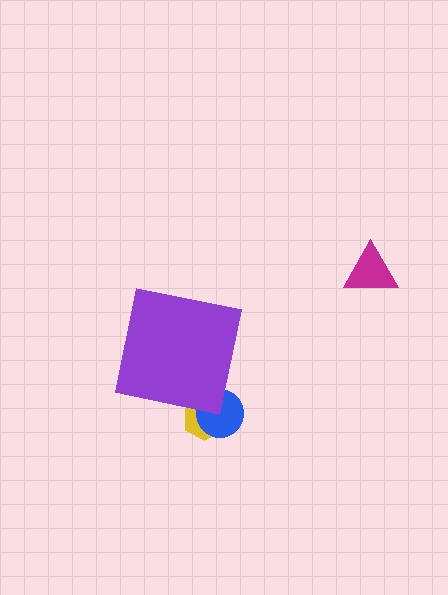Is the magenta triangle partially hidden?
No, the magenta triangle is fully visible.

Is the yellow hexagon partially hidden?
Yes, the yellow hexagon is partially hidden behind the purple square.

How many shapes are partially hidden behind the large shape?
2 shapes are partially hidden.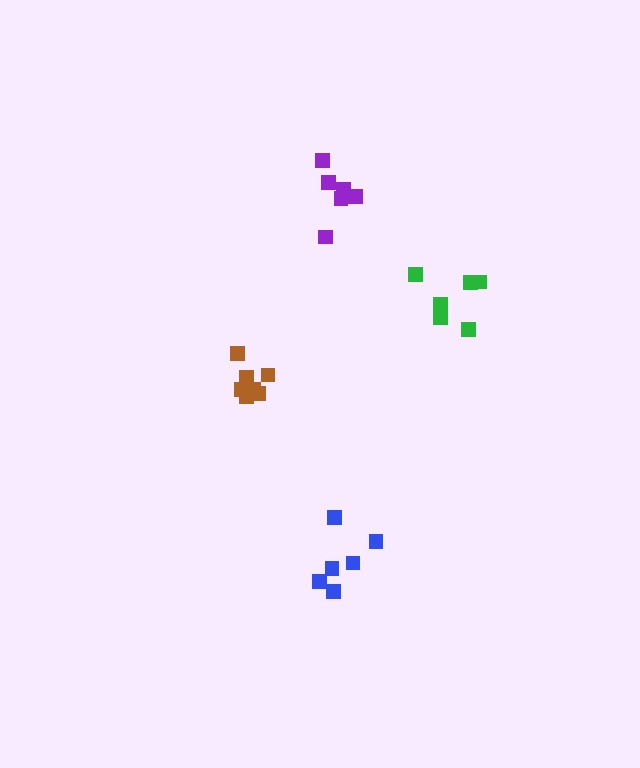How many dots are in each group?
Group 1: 6 dots, Group 2: 6 dots, Group 3: 7 dots, Group 4: 6 dots (25 total).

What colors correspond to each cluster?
The clusters are colored: purple, blue, brown, green.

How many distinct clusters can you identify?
There are 4 distinct clusters.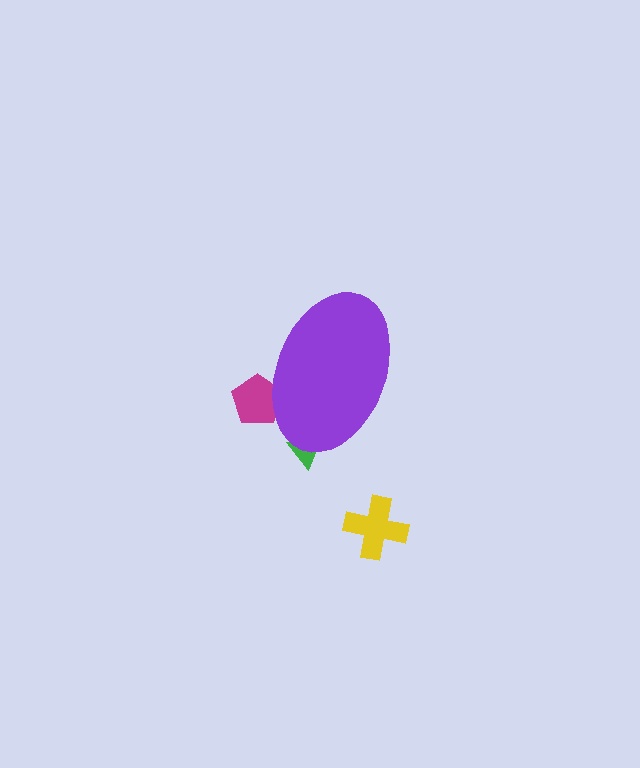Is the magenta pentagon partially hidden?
Yes, the magenta pentagon is partially hidden behind the purple ellipse.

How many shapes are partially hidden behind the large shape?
2 shapes are partially hidden.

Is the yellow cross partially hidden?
No, the yellow cross is fully visible.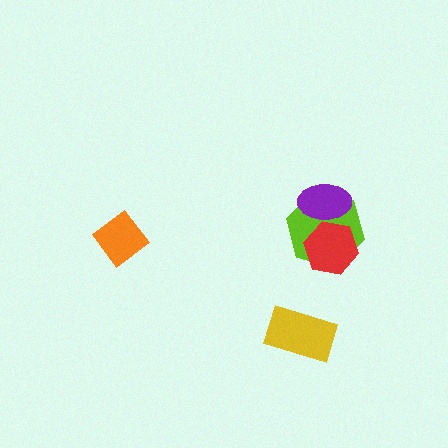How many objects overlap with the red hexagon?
2 objects overlap with the red hexagon.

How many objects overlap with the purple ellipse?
2 objects overlap with the purple ellipse.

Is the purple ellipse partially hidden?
Yes, it is partially covered by another shape.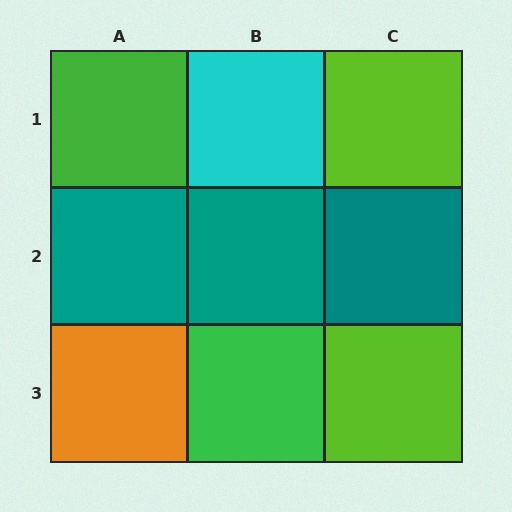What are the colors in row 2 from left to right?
Teal, teal, teal.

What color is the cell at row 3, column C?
Lime.